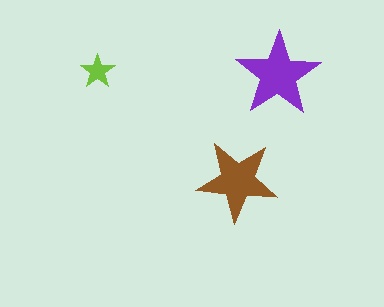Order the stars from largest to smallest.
the purple one, the brown one, the lime one.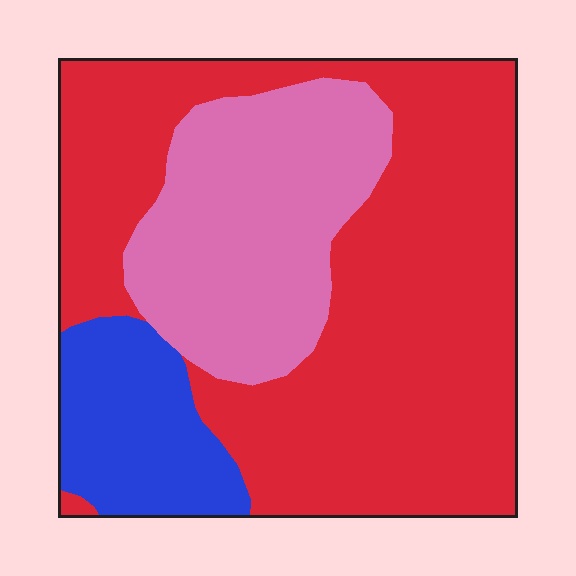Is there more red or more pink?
Red.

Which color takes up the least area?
Blue, at roughly 15%.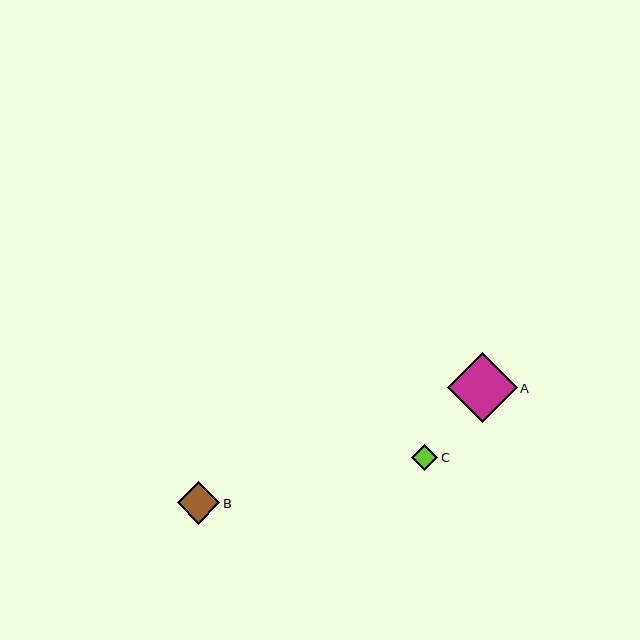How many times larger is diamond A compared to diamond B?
Diamond A is approximately 1.7 times the size of diamond B.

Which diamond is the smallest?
Diamond C is the smallest with a size of approximately 26 pixels.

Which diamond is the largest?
Diamond A is the largest with a size of approximately 70 pixels.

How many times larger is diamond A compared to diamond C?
Diamond A is approximately 2.7 times the size of diamond C.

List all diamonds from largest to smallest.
From largest to smallest: A, B, C.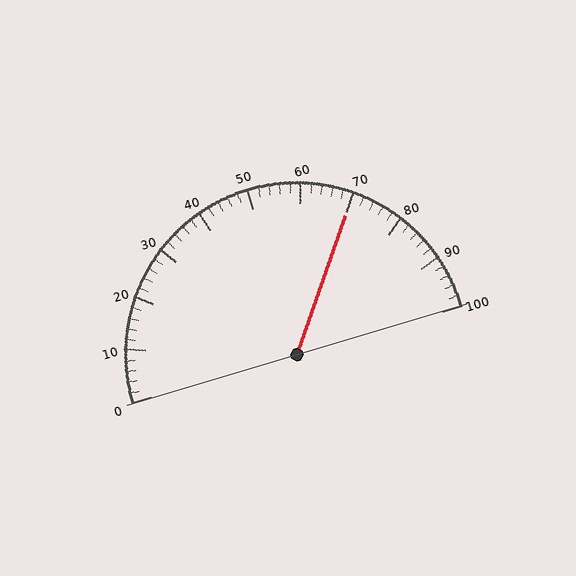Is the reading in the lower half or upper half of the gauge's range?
The reading is in the upper half of the range (0 to 100).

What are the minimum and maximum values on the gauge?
The gauge ranges from 0 to 100.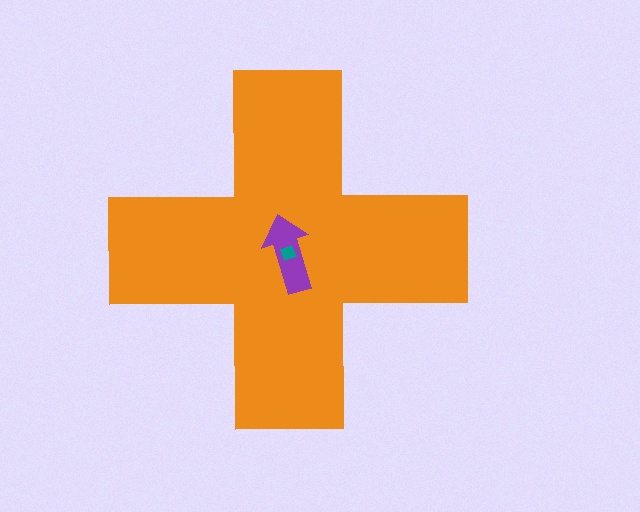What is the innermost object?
The teal diamond.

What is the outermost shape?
The orange cross.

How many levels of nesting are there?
3.